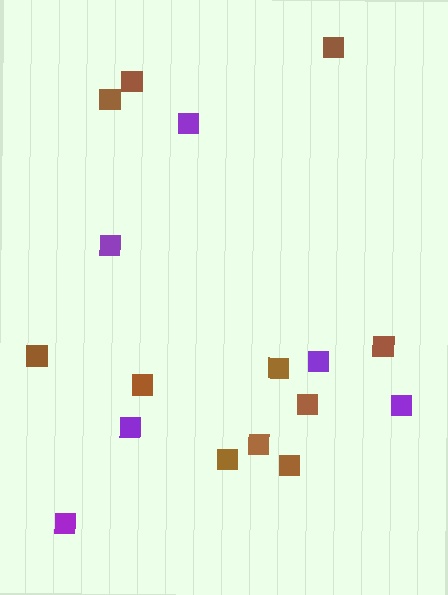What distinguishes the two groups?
There are 2 groups: one group of brown squares (11) and one group of purple squares (6).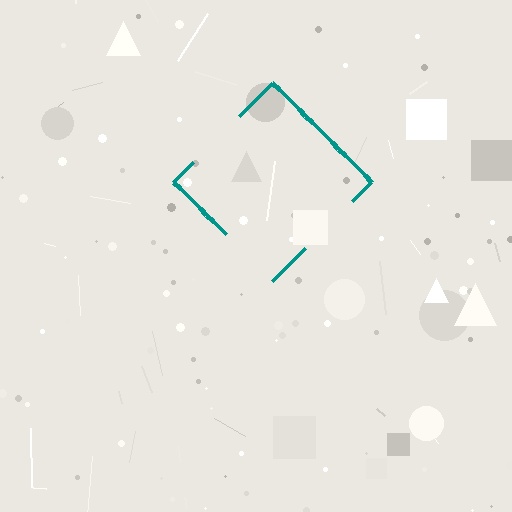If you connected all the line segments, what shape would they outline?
They would outline a diamond.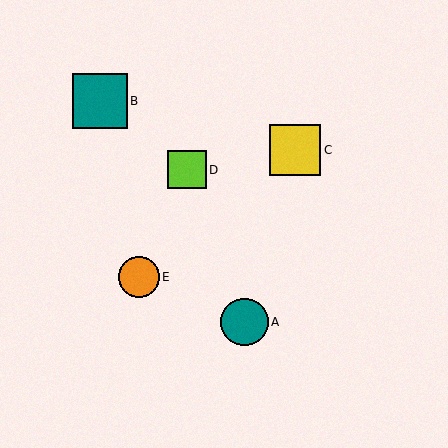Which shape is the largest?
The teal square (labeled B) is the largest.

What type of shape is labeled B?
Shape B is a teal square.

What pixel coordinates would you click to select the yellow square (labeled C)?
Click at (295, 150) to select the yellow square C.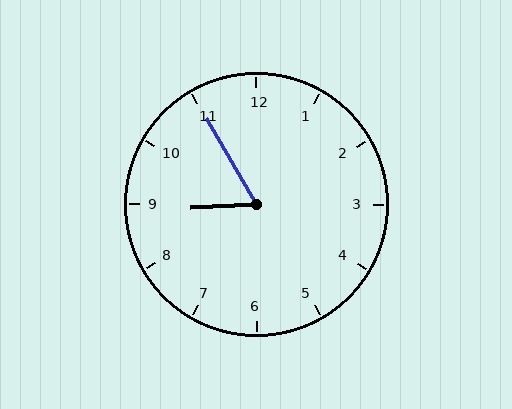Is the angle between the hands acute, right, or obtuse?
It is acute.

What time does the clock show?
8:55.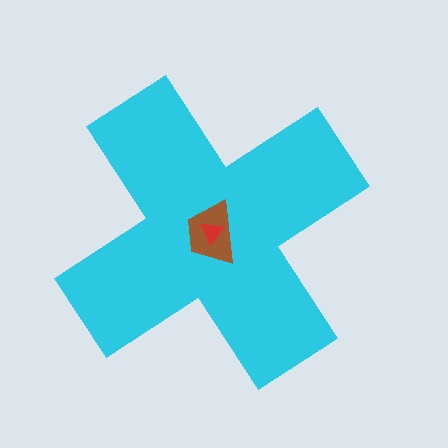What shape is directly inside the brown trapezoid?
The red triangle.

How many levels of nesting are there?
3.